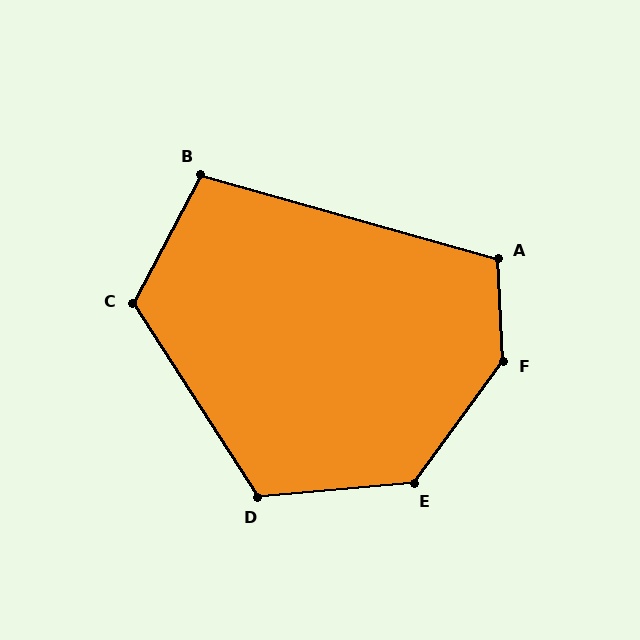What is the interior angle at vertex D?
Approximately 118 degrees (obtuse).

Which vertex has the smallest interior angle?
B, at approximately 102 degrees.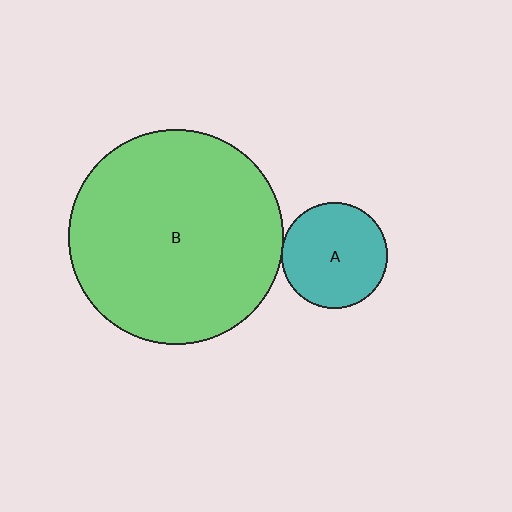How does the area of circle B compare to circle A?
Approximately 4.1 times.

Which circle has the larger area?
Circle B (green).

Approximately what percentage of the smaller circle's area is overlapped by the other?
Approximately 5%.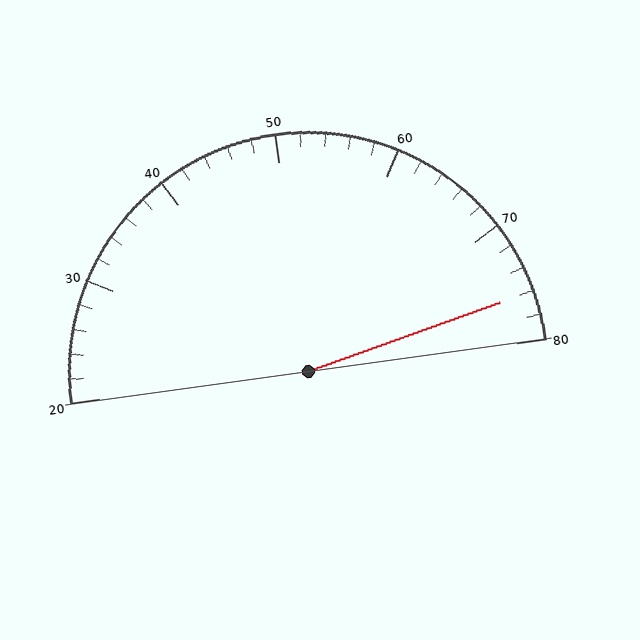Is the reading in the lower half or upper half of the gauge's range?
The reading is in the upper half of the range (20 to 80).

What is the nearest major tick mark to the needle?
The nearest major tick mark is 80.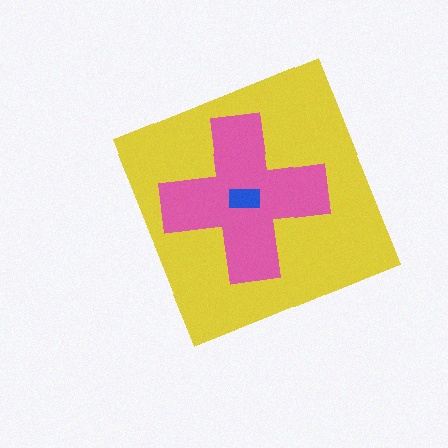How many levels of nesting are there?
3.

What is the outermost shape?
The yellow diamond.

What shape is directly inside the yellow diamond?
The pink cross.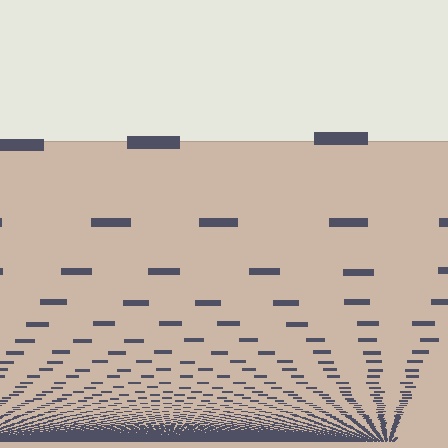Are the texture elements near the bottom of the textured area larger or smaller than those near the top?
Smaller. The gradient is inverted — elements near the bottom are smaller and denser.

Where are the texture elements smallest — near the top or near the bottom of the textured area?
Near the bottom.